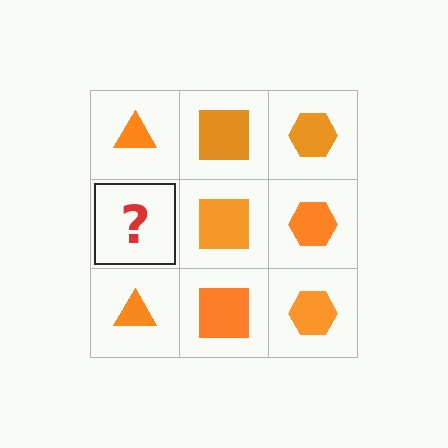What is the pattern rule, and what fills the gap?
The rule is that each column has a consistent shape. The gap should be filled with an orange triangle.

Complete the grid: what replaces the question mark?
The question mark should be replaced with an orange triangle.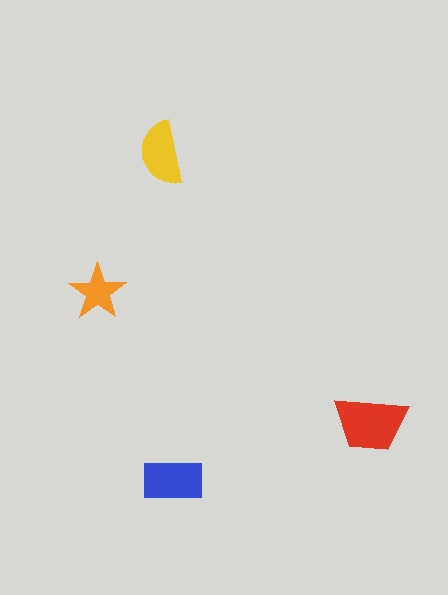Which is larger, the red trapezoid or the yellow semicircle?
The red trapezoid.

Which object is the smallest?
The orange star.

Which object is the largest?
The red trapezoid.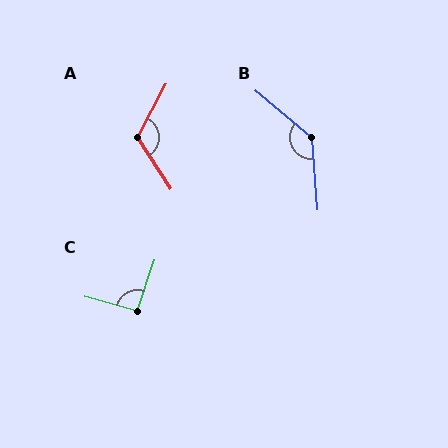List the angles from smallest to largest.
C (93°), A (119°), B (134°).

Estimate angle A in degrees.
Approximately 119 degrees.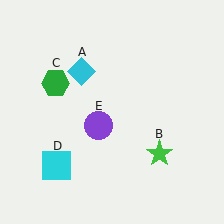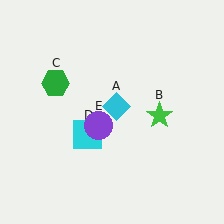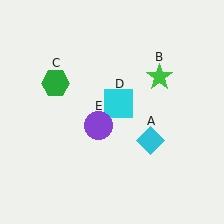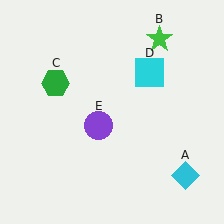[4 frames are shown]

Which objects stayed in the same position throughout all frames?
Green hexagon (object C) and purple circle (object E) remained stationary.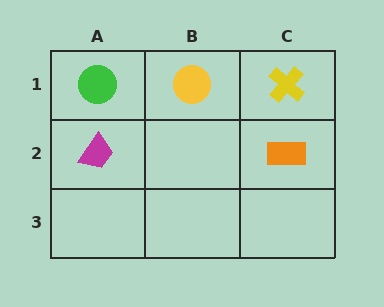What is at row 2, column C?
An orange rectangle.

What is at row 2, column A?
A magenta trapezoid.